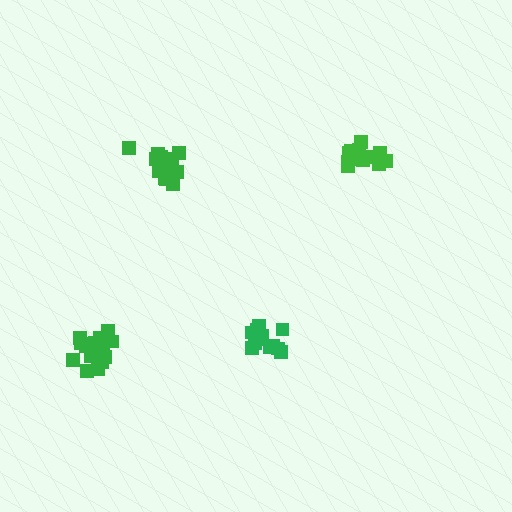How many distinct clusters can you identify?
There are 4 distinct clusters.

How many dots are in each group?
Group 1: 14 dots, Group 2: 15 dots, Group 3: 17 dots, Group 4: 14 dots (60 total).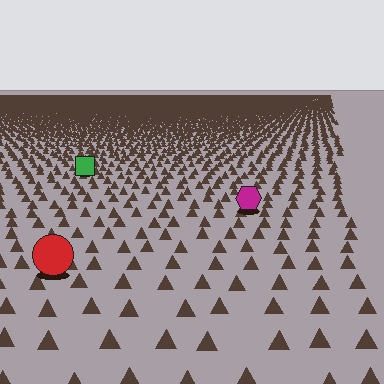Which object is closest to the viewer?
The red circle is closest. The texture marks near it are larger and more spread out.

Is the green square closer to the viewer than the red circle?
No. The red circle is closer — you can tell from the texture gradient: the ground texture is coarser near it.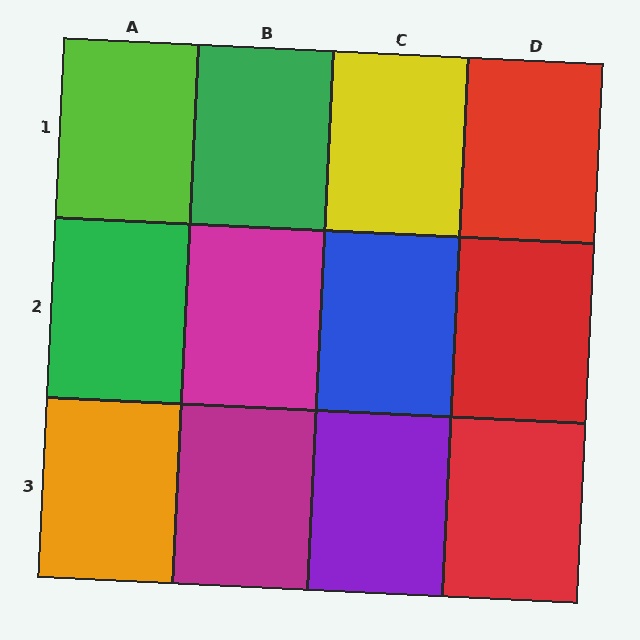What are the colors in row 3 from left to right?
Orange, magenta, purple, red.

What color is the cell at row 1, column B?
Green.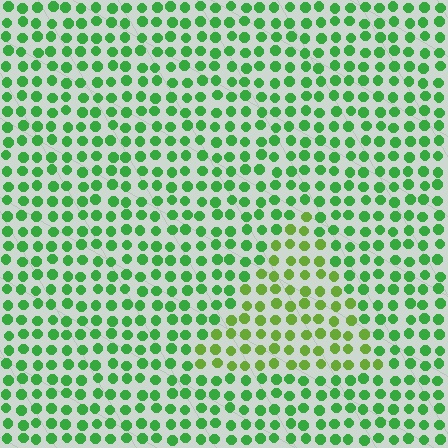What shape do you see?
I see a triangle.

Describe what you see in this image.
The image is filled with small green elements in a uniform arrangement. A triangle-shaped region is visible where the elements are tinted to a slightly different hue, forming a subtle color boundary.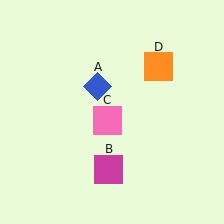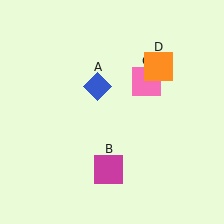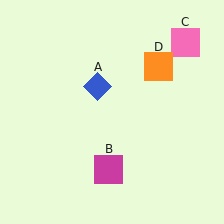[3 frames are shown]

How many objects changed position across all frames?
1 object changed position: pink square (object C).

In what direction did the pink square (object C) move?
The pink square (object C) moved up and to the right.